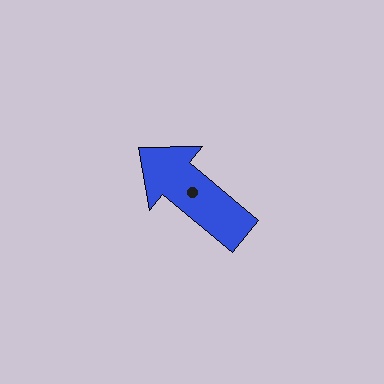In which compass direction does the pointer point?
Northwest.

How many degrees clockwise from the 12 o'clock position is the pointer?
Approximately 310 degrees.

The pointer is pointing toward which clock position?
Roughly 10 o'clock.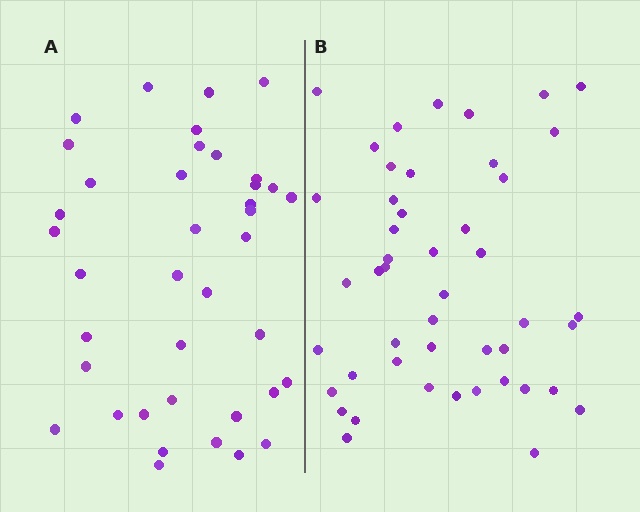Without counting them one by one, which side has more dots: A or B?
Region B (the right region) has more dots.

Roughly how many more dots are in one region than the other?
Region B has roughly 8 or so more dots than region A.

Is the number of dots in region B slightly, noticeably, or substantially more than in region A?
Region B has only slightly more — the two regions are fairly close. The ratio is roughly 1.2 to 1.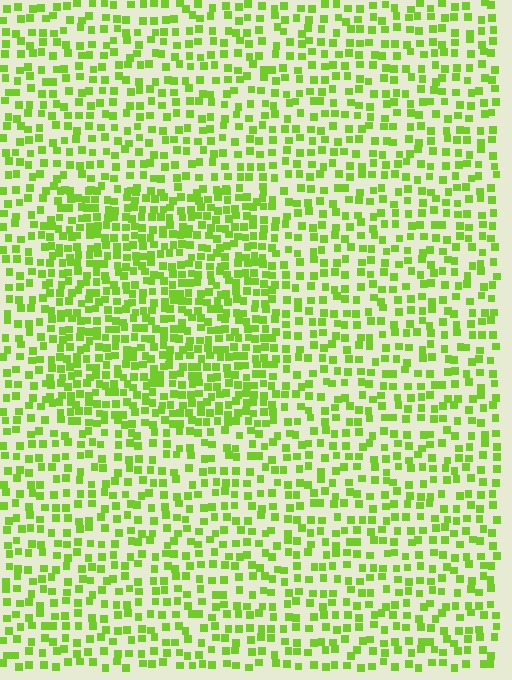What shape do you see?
I see a rectangle.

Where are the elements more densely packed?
The elements are more densely packed inside the rectangle boundary.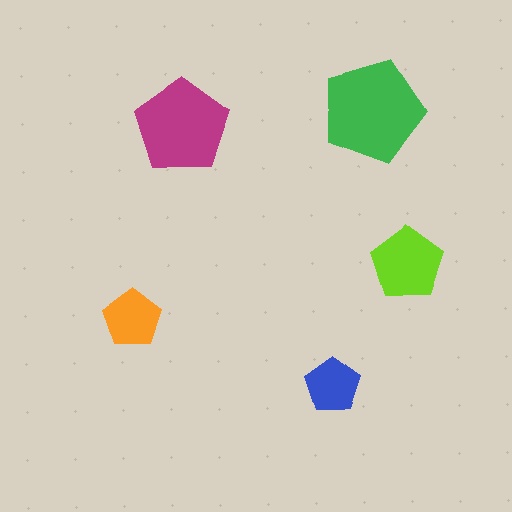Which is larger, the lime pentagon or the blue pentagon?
The lime one.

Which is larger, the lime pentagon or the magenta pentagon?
The magenta one.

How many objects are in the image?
There are 5 objects in the image.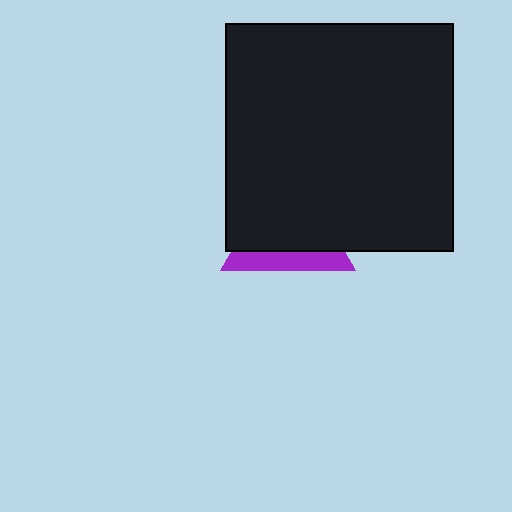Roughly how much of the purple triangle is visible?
A small part of it is visible (roughly 31%).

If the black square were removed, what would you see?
You would see the complete purple triangle.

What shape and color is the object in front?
The object in front is a black square.